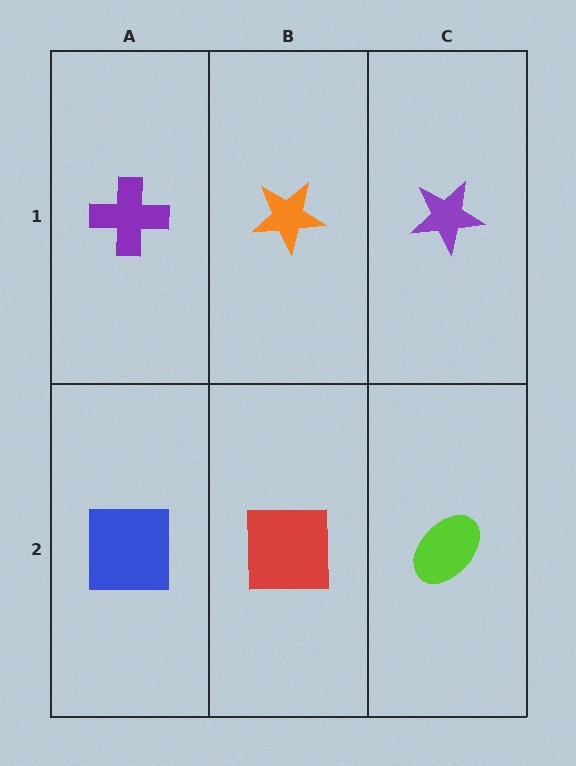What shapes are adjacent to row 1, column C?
A lime ellipse (row 2, column C), an orange star (row 1, column B).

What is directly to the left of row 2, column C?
A red square.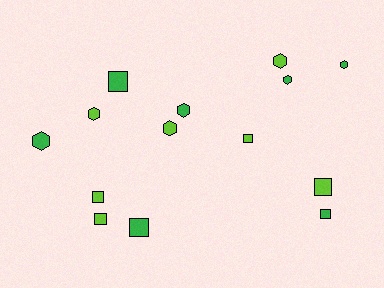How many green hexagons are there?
There are 4 green hexagons.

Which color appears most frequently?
Green, with 7 objects.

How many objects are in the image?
There are 14 objects.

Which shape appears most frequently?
Hexagon, with 7 objects.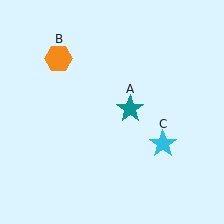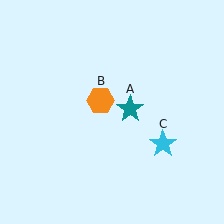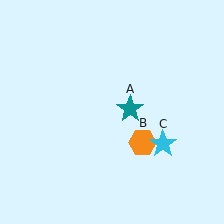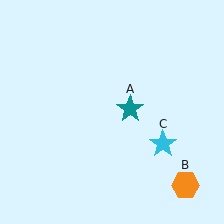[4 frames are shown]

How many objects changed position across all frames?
1 object changed position: orange hexagon (object B).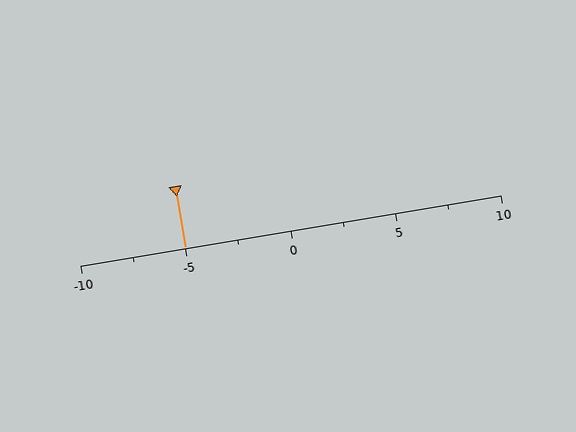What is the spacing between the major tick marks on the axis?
The major ticks are spaced 5 apart.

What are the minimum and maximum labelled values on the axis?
The axis runs from -10 to 10.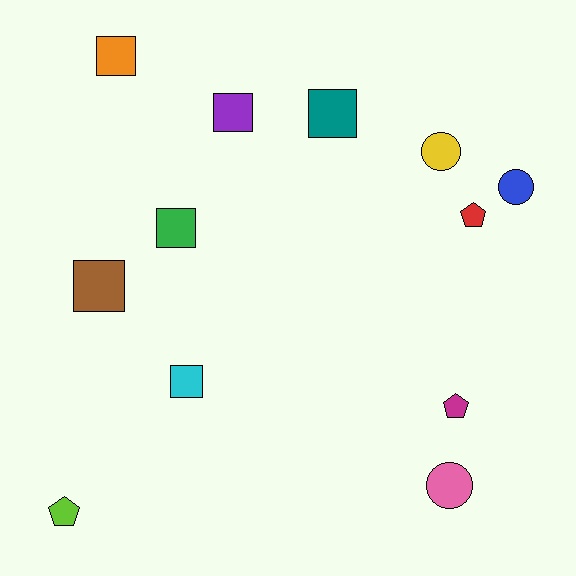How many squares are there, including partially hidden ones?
There are 6 squares.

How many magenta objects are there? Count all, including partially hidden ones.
There is 1 magenta object.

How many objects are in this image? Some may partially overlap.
There are 12 objects.